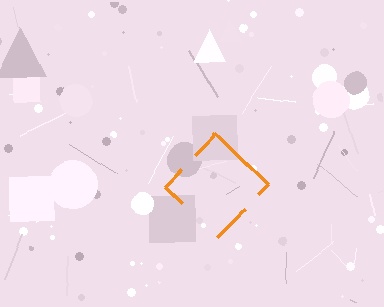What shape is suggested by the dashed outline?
The dashed outline suggests a diamond.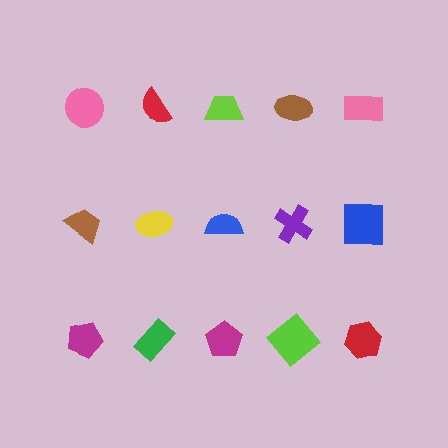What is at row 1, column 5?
A pink rectangle.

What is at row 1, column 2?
A red semicircle.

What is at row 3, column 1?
A magenta pentagon.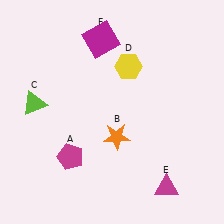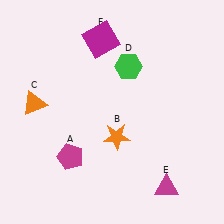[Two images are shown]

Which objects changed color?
C changed from lime to orange. D changed from yellow to green.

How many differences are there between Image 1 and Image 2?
There are 2 differences between the two images.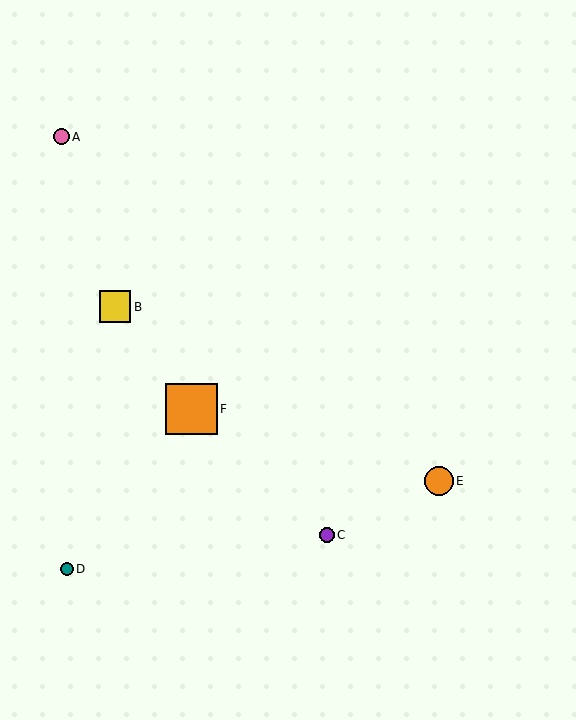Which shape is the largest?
The orange square (labeled F) is the largest.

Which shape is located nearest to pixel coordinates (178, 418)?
The orange square (labeled F) at (191, 409) is nearest to that location.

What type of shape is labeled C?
Shape C is a purple circle.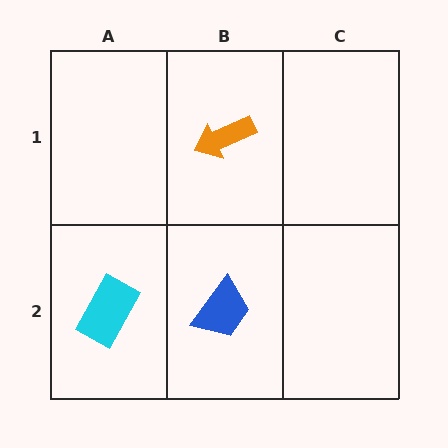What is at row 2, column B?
A blue trapezoid.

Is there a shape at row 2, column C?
No, that cell is empty.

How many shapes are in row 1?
1 shape.